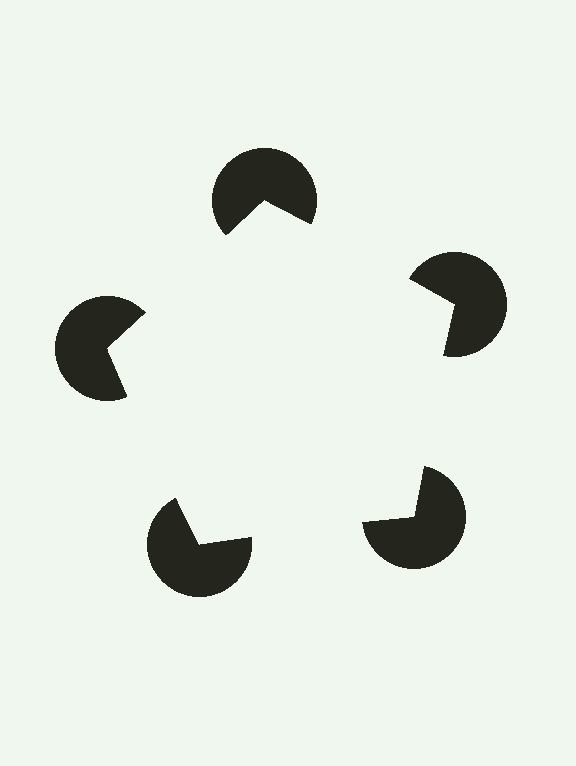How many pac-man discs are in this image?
There are 5 — one at each vertex of the illusory pentagon.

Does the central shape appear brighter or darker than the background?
It typically appears slightly brighter than the background, even though no actual brightness change is drawn.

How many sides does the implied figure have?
5 sides.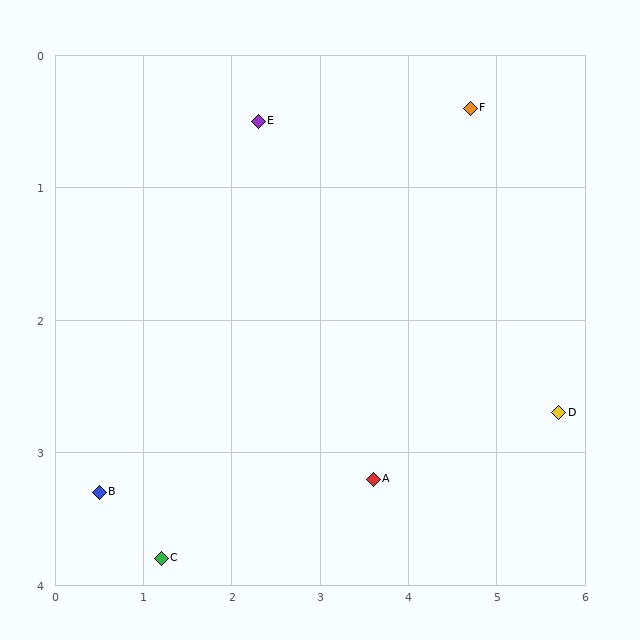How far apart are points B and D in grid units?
Points B and D are about 5.2 grid units apart.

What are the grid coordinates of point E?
Point E is at approximately (2.3, 0.5).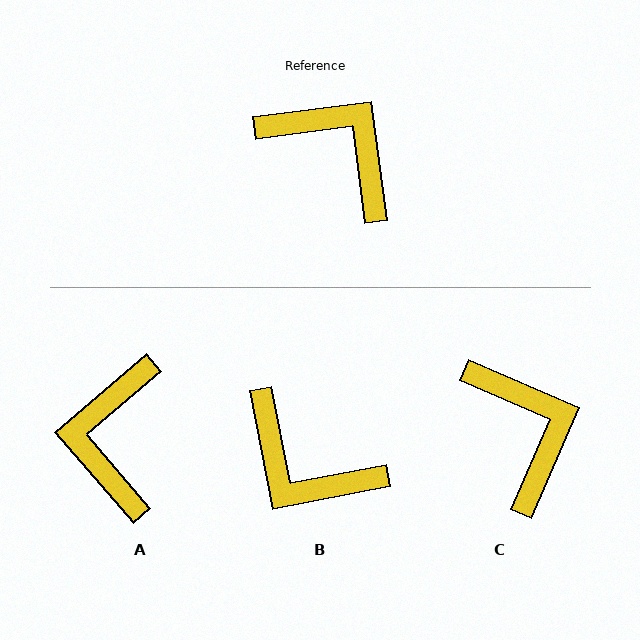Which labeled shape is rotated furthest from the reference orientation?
B, about 177 degrees away.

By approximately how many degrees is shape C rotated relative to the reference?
Approximately 31 degrees clockwise.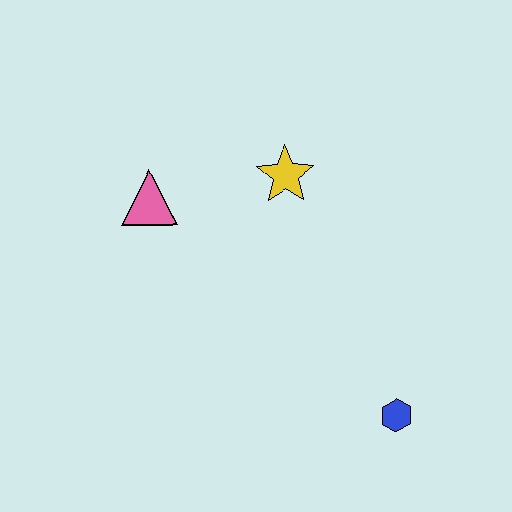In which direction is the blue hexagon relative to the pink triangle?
The blue hexagon is to the right of the pink triangle.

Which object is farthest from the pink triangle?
The blue hexagon is farthest from the pink triangle.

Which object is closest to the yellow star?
The pink triangle is closest to the yellow star.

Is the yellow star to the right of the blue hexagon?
No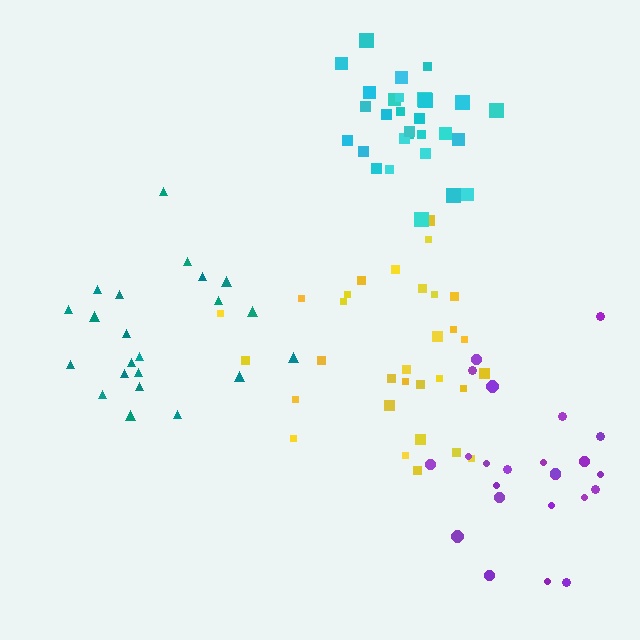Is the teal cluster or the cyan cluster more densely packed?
Cyan.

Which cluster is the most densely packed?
Cyan.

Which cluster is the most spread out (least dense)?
Teal.